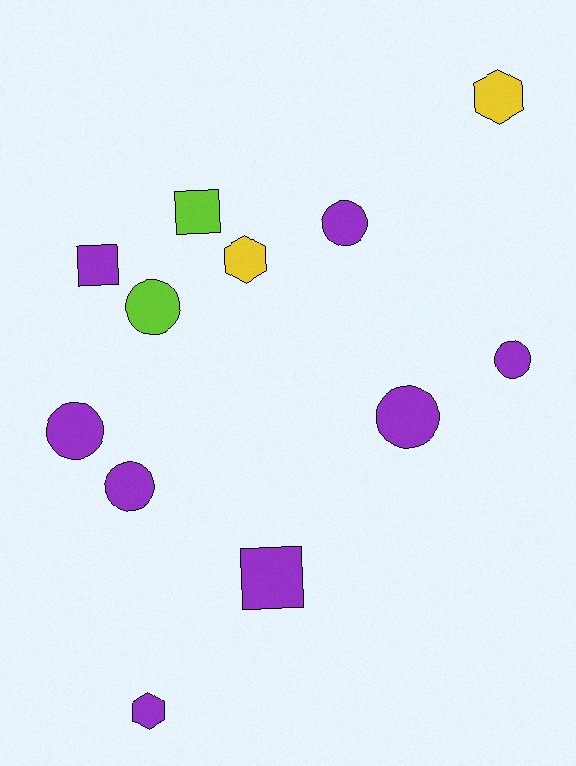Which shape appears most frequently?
Circle, with 6 objects.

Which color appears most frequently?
Purple, with 8 objects.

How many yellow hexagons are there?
There are 2 yellow hexagons.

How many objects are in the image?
There are 12 objects.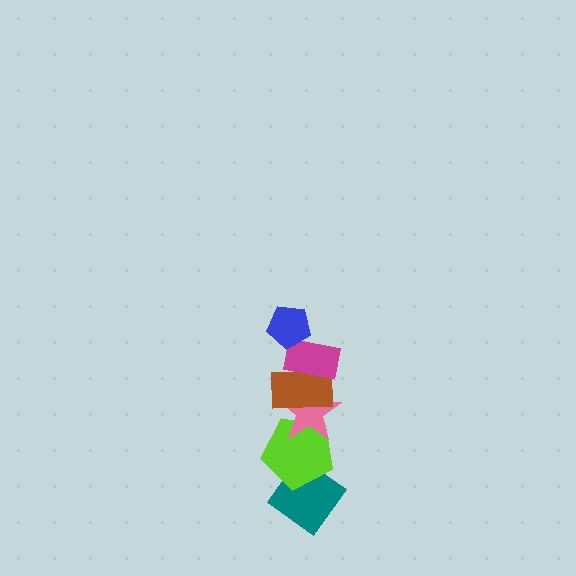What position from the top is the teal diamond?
The teal diamond is 6th from the top.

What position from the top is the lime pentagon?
The lime pentagon is 5th from the top.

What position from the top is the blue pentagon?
The blue pentagon is 1st from the top.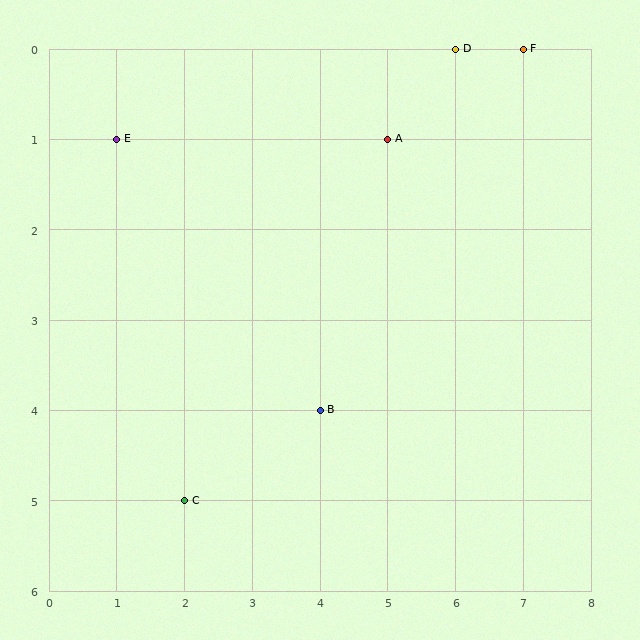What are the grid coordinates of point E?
Point E is at grid coordinates (1, 1).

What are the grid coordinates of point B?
Point B is at grid coordinates (4, 4).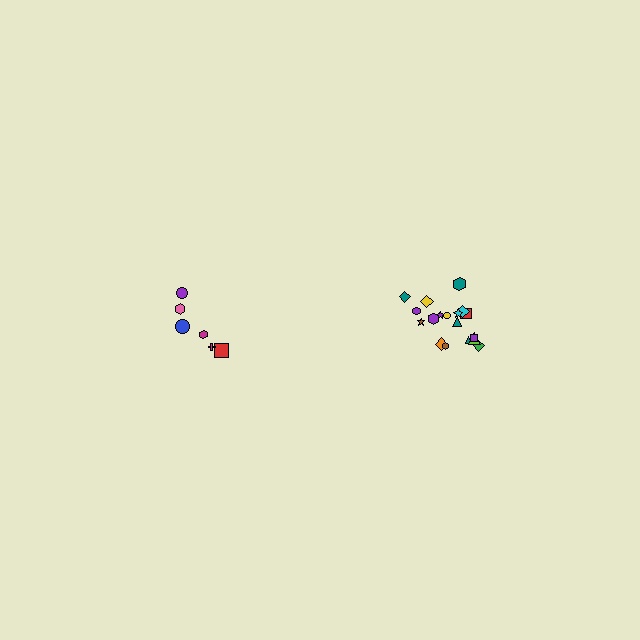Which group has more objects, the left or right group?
The right group.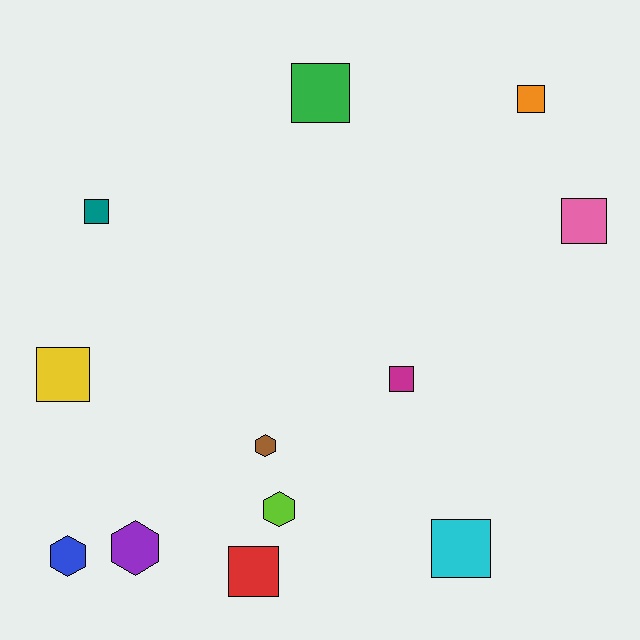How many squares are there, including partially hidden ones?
There are 8 squares.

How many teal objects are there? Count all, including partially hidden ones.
There is 1 teal object.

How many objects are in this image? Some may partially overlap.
There are 12 objects.